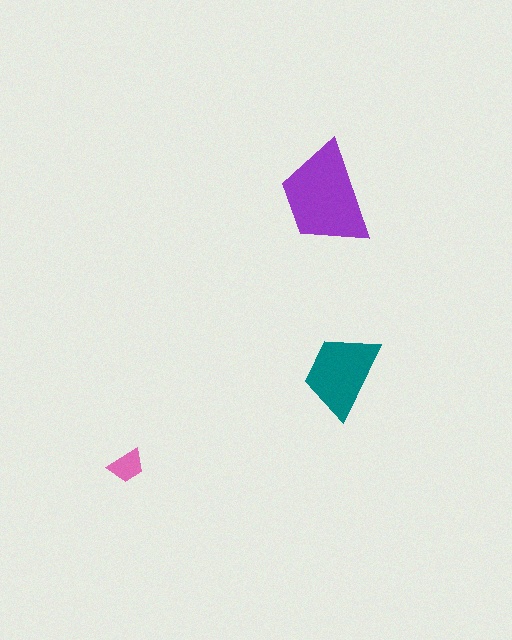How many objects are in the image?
There are 3 objects in the image.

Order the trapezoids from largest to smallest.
the purple one, the teal one, the pink one.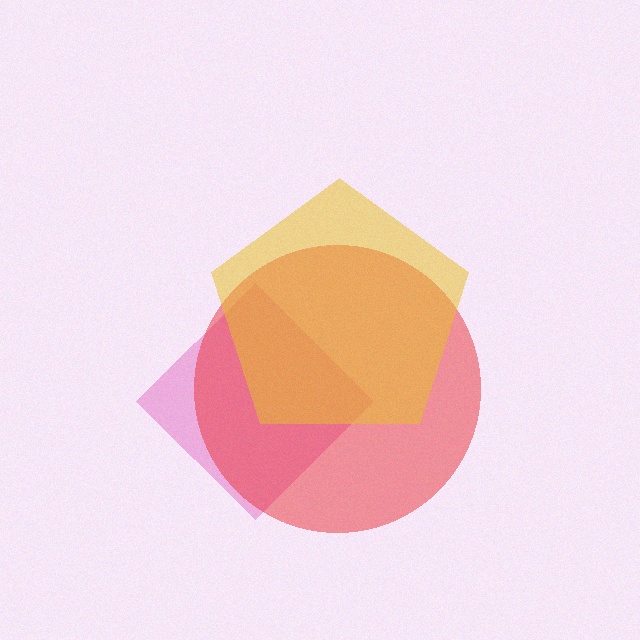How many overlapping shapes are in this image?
There are 3 overlapping shapes in the image.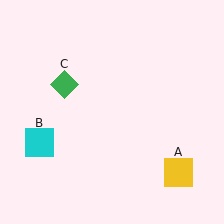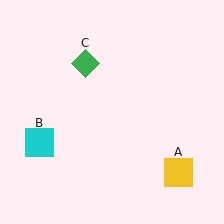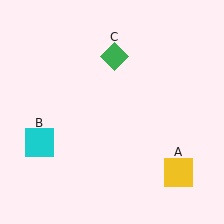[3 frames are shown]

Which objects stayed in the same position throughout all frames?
Yellow square (object A) and cyan square (object B) remained stationary.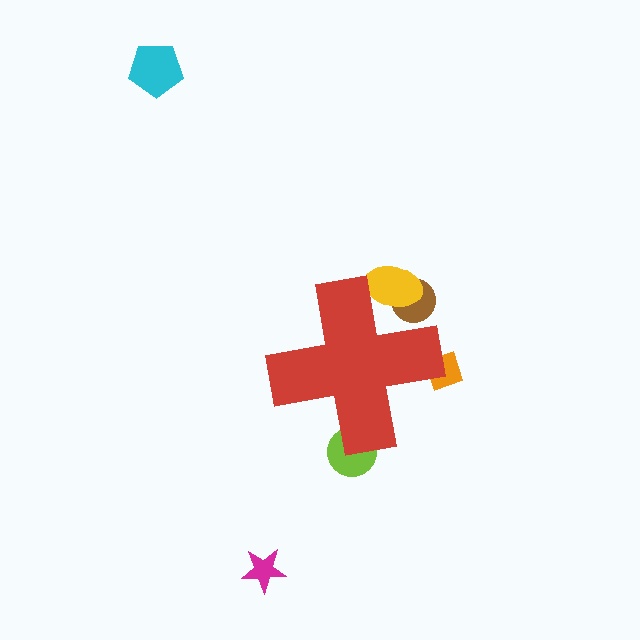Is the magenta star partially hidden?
No, the magenta star is fully visible.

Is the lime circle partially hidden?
Yes, the lime circle is partially hidden behind the red cross.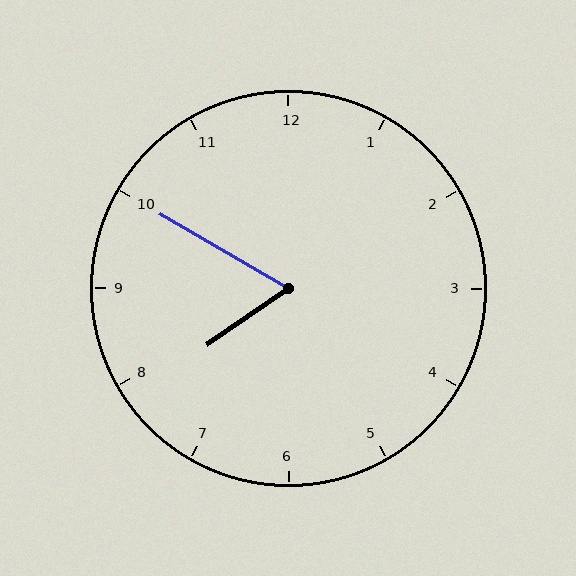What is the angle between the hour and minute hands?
Approximately 65 degrees.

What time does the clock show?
7:50.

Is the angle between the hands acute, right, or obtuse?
It is acute.